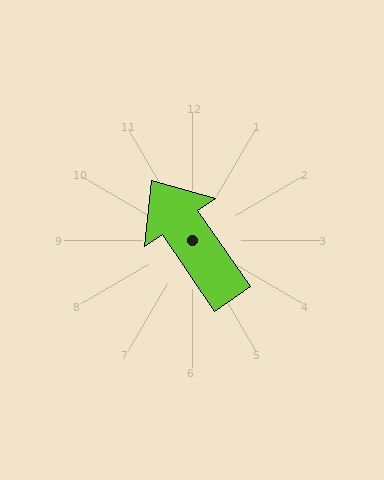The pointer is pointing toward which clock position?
Roughly 11 o'clock.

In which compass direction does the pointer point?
Northwest.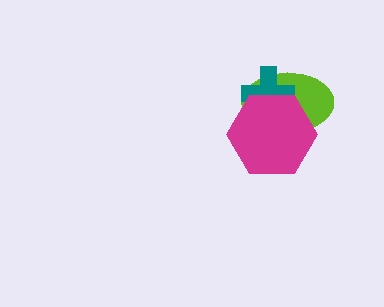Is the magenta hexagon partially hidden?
No, no other shape covers it.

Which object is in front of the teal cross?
The magenta hexagon is in front of the teal cross.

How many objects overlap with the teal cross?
2 objects overlap with the teal cross.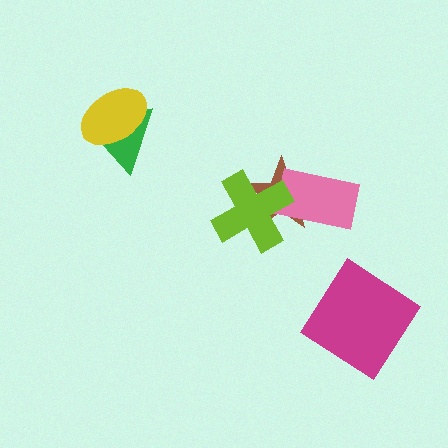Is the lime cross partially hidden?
No, no other shape covers it.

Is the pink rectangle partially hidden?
Yes, it is partially covered by another shape.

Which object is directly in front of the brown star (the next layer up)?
The pink rectangle is directly in front of the brown star.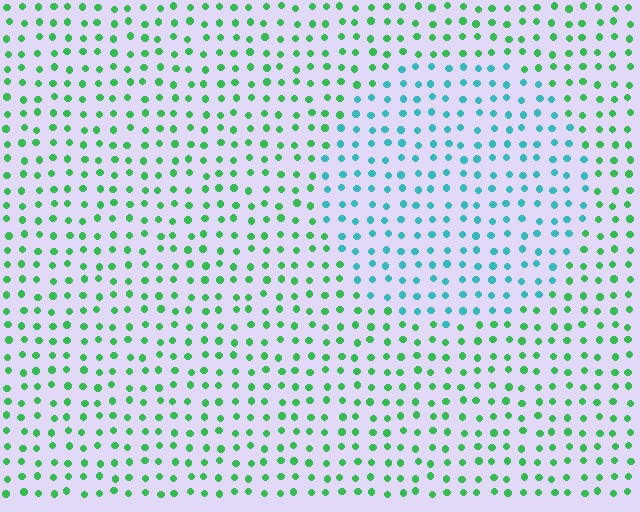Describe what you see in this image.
The image is filled with small green elements in a uniform arrangement. A circle-shaped region is visible where the elements are tinted to a slightly different hue, forming a subtle color boundary.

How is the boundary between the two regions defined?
The boundary is defined purely by a slight shift in hue (about 49 degrees). Spacing, size, and orientation are identical on both sides.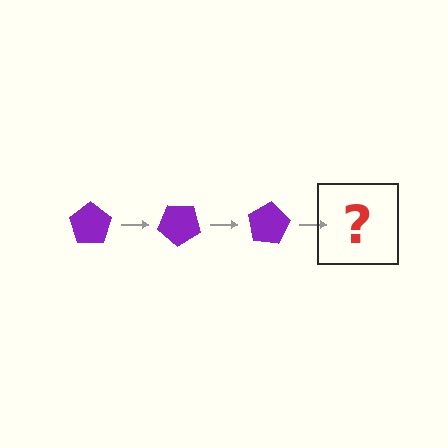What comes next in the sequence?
The next element should be a purple pentagon rotated 120 degrees.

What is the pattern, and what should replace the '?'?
The pattern is that the pentagon rotates 40 degrees each step. The '?' should be a purple pentagon rotated 120 degrees.